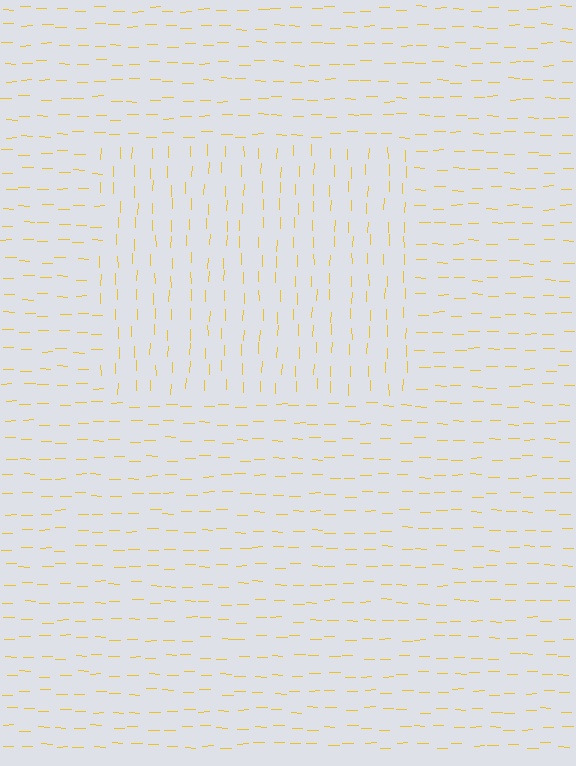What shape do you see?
I see a rectangle.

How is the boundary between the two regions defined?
The boundary is defined purely by a change in line orientation (approximately 90 degrees difference). All lines are the same color and thickness.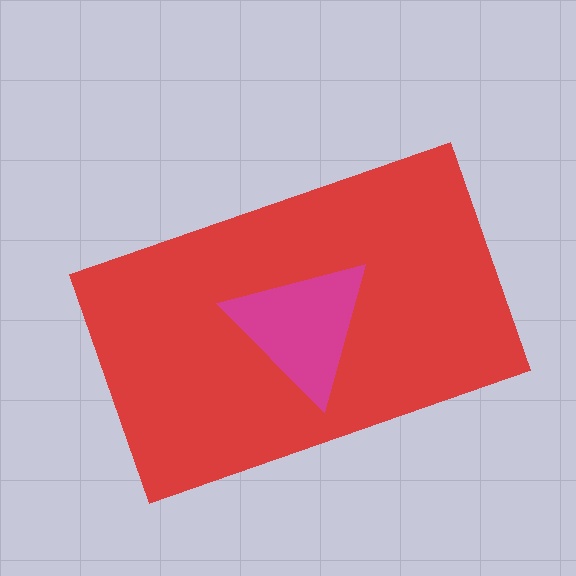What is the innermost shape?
The magenta triangle.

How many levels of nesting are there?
2.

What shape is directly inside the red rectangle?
The magenta triangle.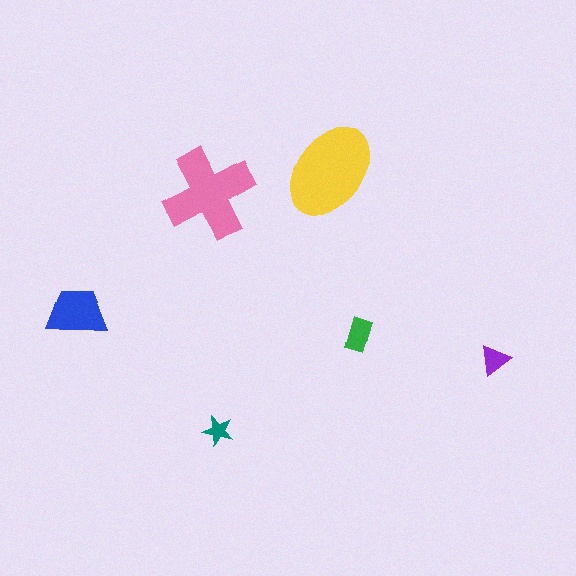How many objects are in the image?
There are 6 objects in the image.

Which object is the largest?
The yellow ellipse.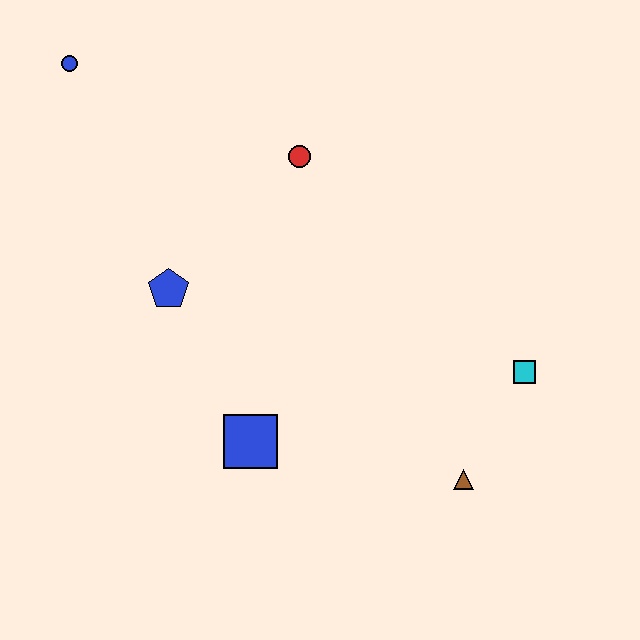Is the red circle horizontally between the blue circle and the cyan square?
Yes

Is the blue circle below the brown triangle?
No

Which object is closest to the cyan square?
The brown triangle is closest to the cyan square.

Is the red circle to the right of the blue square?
Yes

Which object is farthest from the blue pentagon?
The cyan square is farthest from the blue pentagon.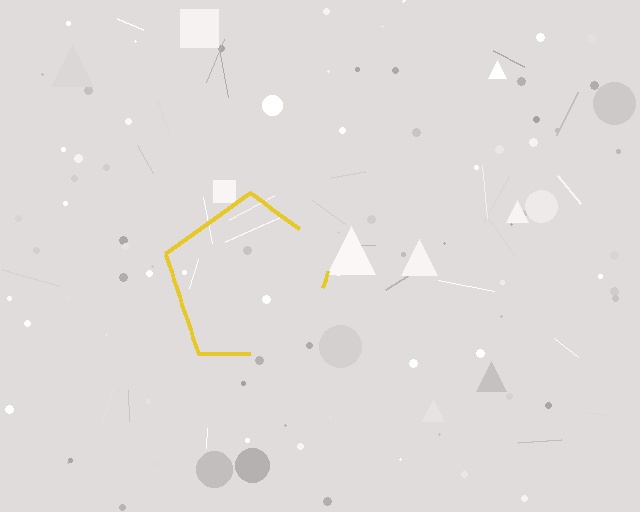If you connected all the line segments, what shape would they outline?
They would outline a pentagon.